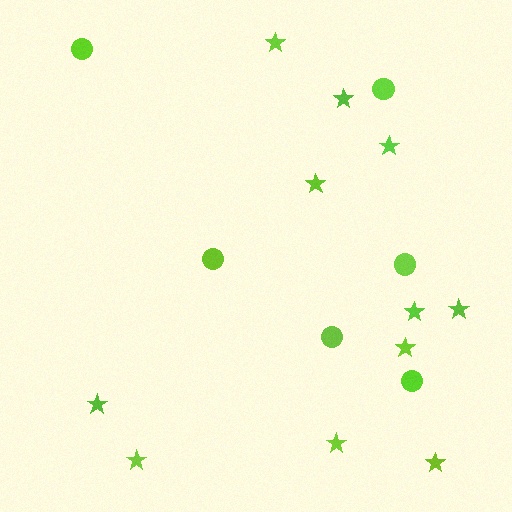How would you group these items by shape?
There are 2 groups: one group of stars (11) and one group of circles (6).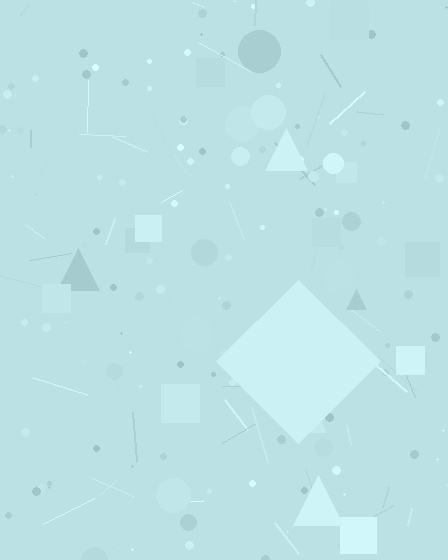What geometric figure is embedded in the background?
A diamond is embedded in the background.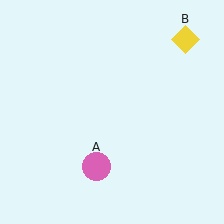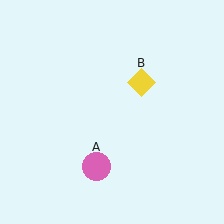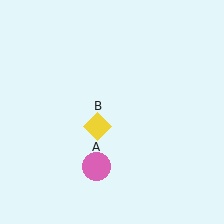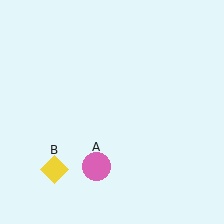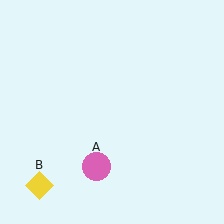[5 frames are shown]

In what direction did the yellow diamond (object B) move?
The yellow diamond (object B) moved down and to the left.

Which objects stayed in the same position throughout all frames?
Pink circle (object A) remained stationary.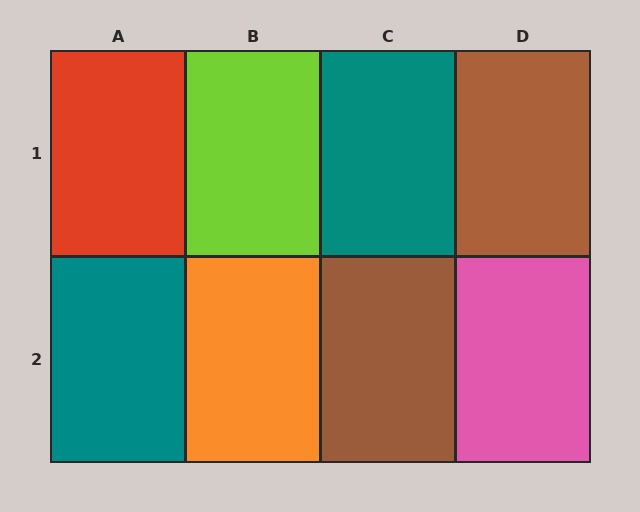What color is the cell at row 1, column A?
Red.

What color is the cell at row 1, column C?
Teal.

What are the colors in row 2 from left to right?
Teal, orange, brown, pink.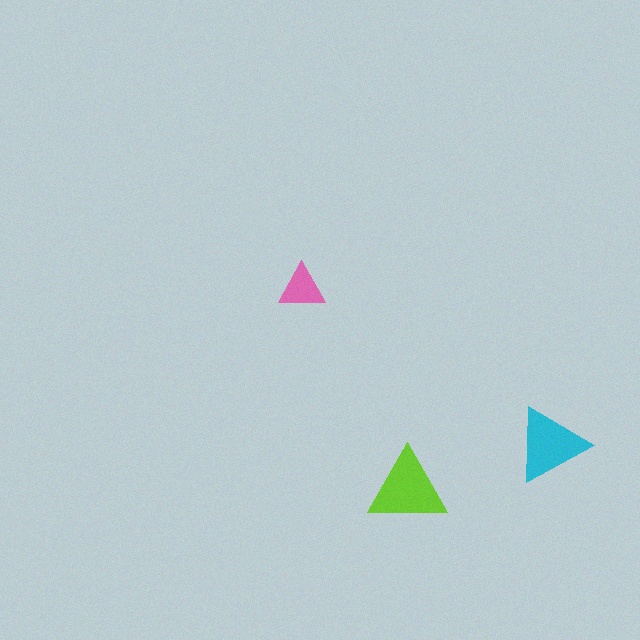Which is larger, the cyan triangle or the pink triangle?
The cyan one.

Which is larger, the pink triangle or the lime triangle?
The lime one.